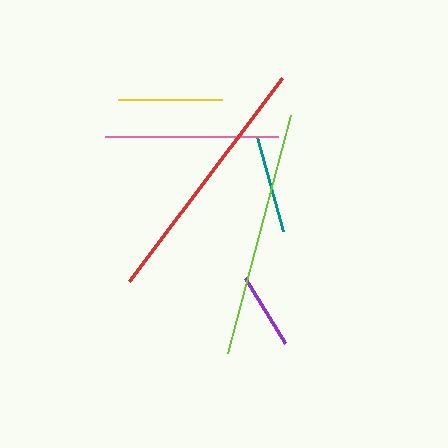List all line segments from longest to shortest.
From longest to shortest: red, lime, pink, yellow, teal, purple.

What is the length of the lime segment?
The lime segment is approximately 246 pixels long.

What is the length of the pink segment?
The pink segment is approximately 173 pixels long.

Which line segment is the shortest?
The purple line is the shortest at approximately 77 pixels.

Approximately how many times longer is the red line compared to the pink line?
The red line is approximately 1.5 times the length of the pink line.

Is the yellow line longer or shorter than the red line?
The red line is longer than the yellow line.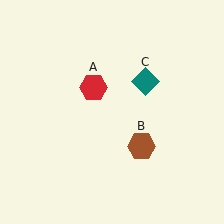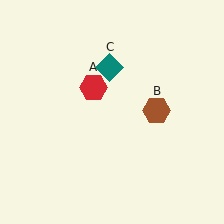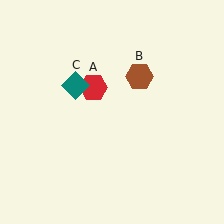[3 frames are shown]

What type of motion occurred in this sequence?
The brown hexagon (object B), teal diamond (object C) rotated counterclockwise around the center of the scene.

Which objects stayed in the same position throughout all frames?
Red hexagon (object A) remained stationary.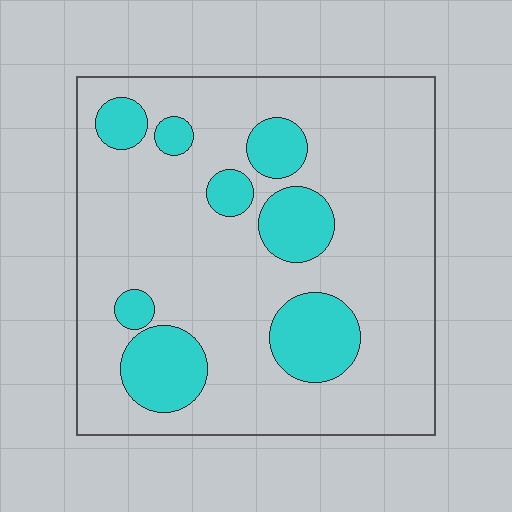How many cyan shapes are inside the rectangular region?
8.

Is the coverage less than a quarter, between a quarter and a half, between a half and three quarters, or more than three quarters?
Less than a quarter.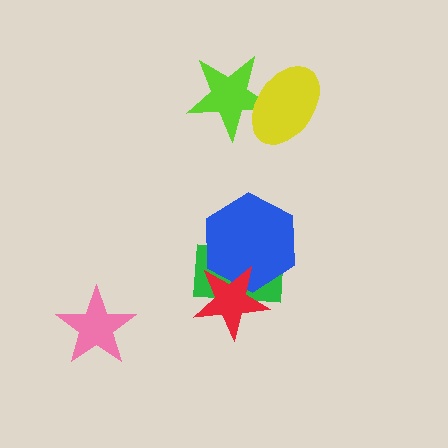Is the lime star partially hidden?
Yes, it is partially covered by another shape.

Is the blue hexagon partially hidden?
Yes, it is partially covered by another shape.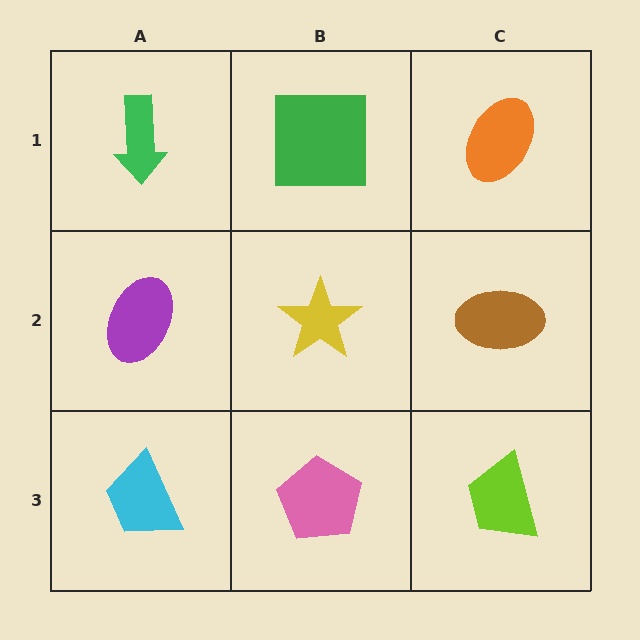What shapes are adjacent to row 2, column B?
A green square (row 1, column B), a pink pentagon (row 3, column B), a purple ellipse (row 2, column A), a brown ellipse (row 2, column C).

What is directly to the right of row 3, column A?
A pink pentagon.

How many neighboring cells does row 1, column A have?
2.